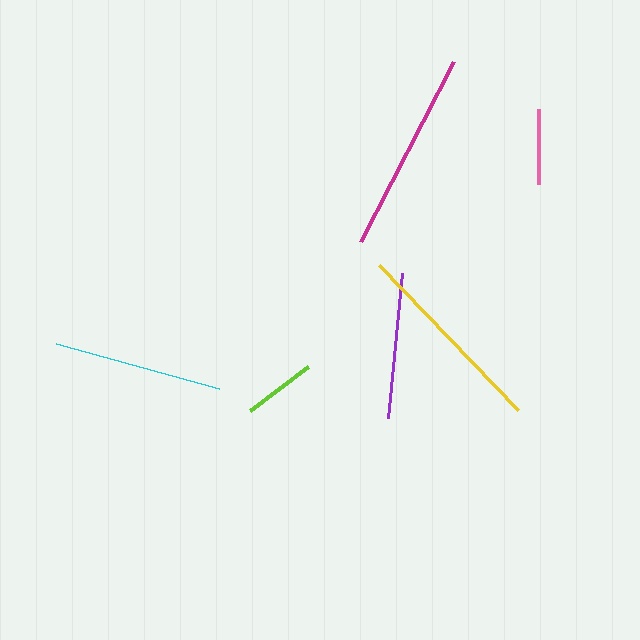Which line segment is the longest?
The magenta line is the longest at approximately 203 pixels.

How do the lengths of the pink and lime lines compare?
The pink and lime lines are approximately the same length.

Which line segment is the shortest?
The lime line is the shortest at approximately 72 pixels.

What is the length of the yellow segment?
The yellow segment is approximately 200 pixels long.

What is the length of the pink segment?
The pink segment is approximately 75 pixels long.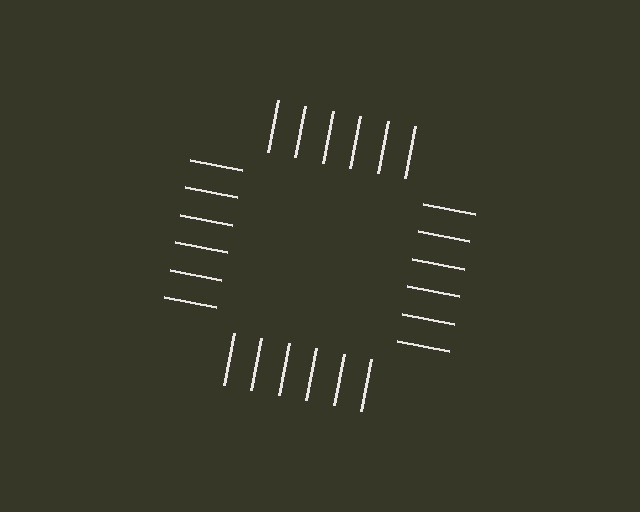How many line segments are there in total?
24 — 6 along each of the 4 edges.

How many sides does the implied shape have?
4 sides — the line-ends trace a square.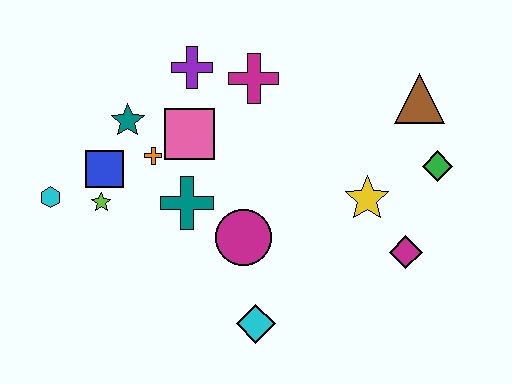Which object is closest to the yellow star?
The magenta diamond is closest to the yellow star.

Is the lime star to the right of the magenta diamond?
No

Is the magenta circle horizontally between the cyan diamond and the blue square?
Yes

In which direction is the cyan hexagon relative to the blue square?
The cyan hexagon is to the left of the blue square.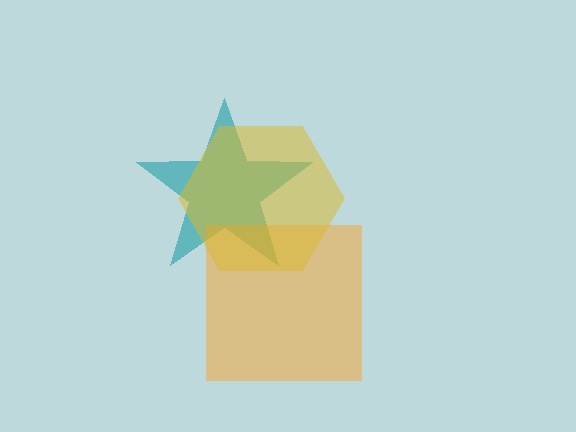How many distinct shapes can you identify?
There are 3 distinct shapes: a teal star, an orange square, a yellow hexagon.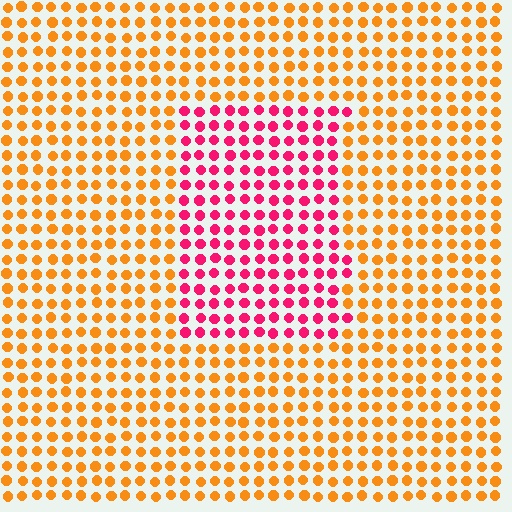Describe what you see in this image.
The image is filled with small orange elements in a uniform arrangement. A rectangle-shaped region is visible where the elements are tinted to a slightly different hue, forming a subtle color boundary.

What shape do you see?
I see a rectangle.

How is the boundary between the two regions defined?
The boundary is defined purely by a slight shift in hue (about 56 degrees). Spacing, size, and orientation are identical on both sides.